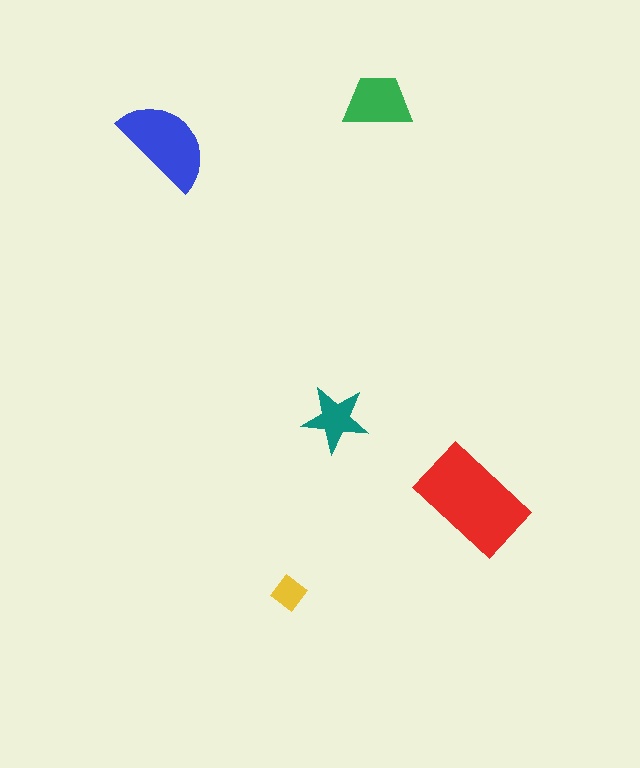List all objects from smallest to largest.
The yellow diamond, the teal star, the green trapezoid, the blue semicircle, the red rectangle.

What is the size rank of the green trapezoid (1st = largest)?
3rd.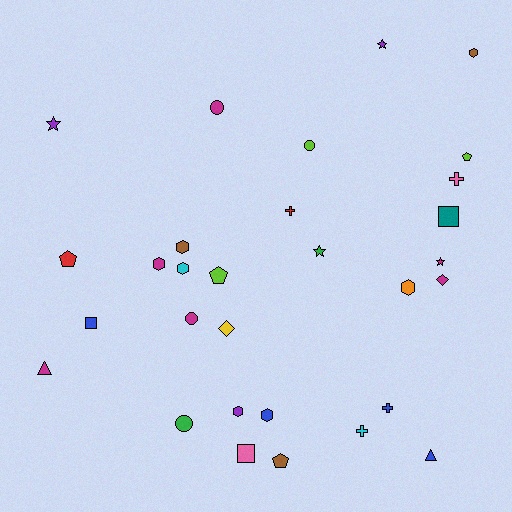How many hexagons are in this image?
There are 7 hexagons.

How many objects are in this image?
There are 30 objects.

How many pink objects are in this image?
There are 2 pink objects.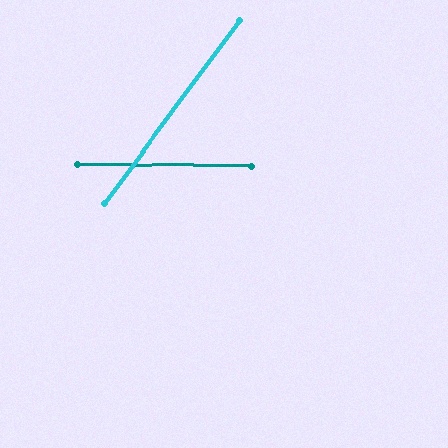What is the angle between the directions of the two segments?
Approximately 54 degrees.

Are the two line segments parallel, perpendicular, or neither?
Neither parallel nor perpendicular — they differ by about 54°.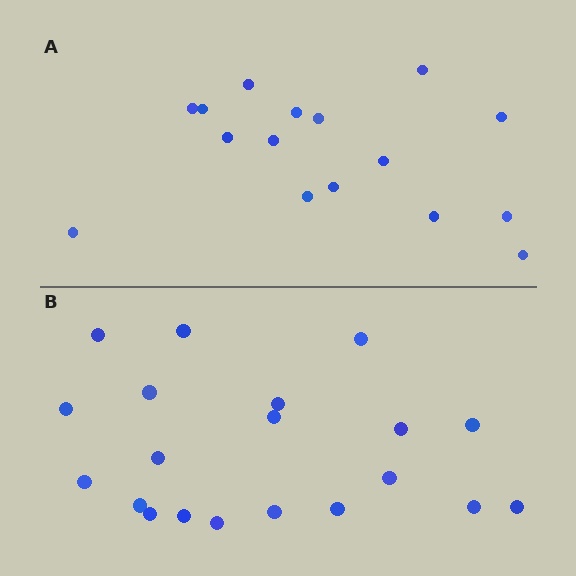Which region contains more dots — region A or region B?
Region B (the bottom region) has more dots.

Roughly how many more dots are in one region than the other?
Region B has about 4 more dots than region A.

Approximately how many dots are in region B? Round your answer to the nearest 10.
About 20 dots.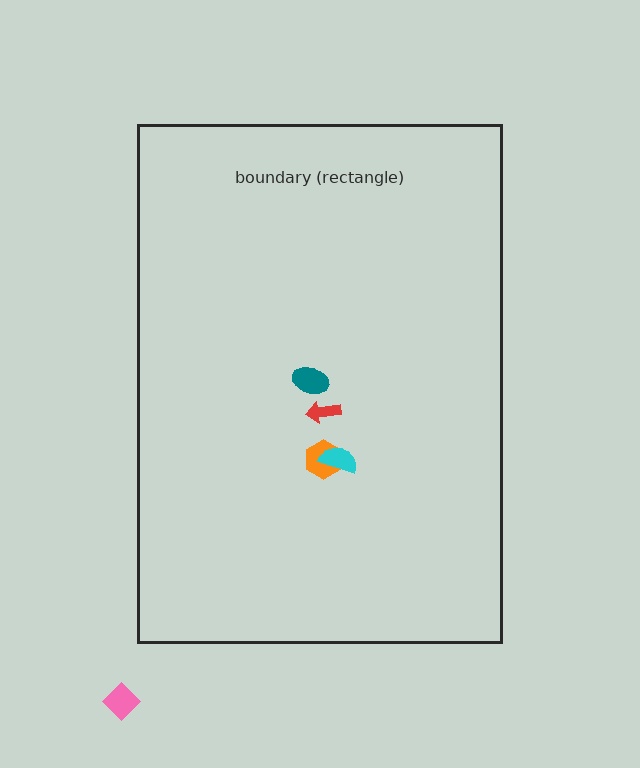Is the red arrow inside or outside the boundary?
Inside.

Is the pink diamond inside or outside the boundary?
Outside.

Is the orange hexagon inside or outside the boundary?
Inside.